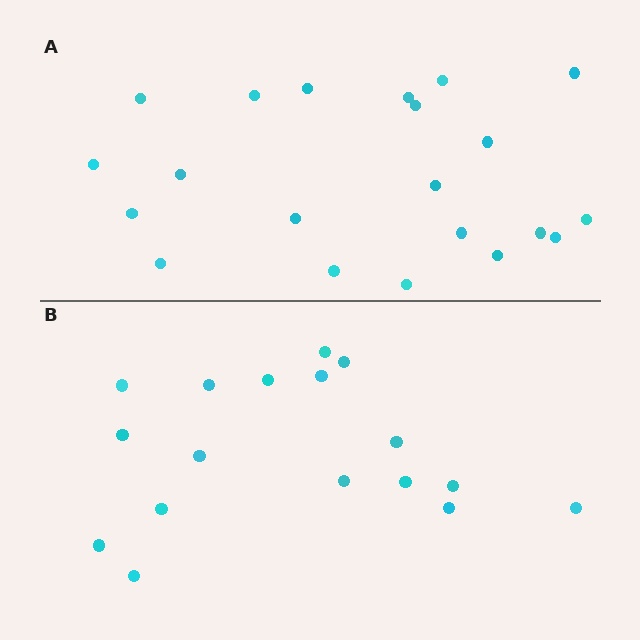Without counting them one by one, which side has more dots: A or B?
Region A (the top region) has more dots.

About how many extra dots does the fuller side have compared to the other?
Region A has about 4 more dots than region B.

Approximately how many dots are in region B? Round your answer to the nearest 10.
About 20 dots. (The exact count is 17, which rounds to 20.)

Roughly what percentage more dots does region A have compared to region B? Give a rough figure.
About 25% more.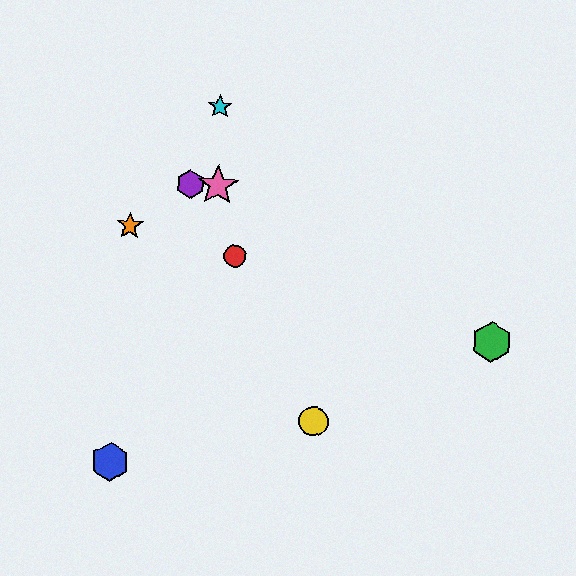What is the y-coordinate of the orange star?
The orange star is at y≈226.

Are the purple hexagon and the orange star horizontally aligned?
No, the purple hexagon is at y≈184 and the orange star is at y≈226.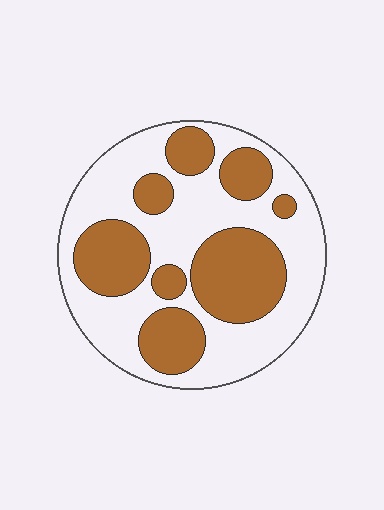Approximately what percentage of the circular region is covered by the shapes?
Approximately 40%.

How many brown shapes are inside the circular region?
8.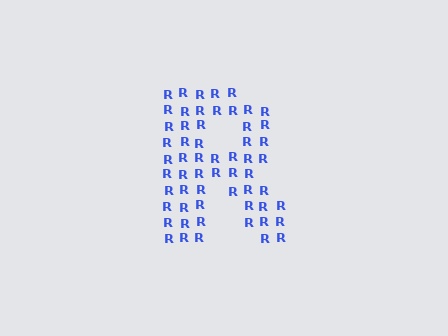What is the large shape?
The large shape is the letter R.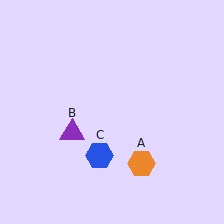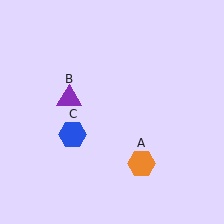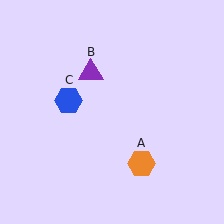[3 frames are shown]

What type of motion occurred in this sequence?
The purple triangle (object B), blue hexagon (object C) rotated clockwise around the center of the scene.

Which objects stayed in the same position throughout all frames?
Orange hexagon (object A) remained stationary.